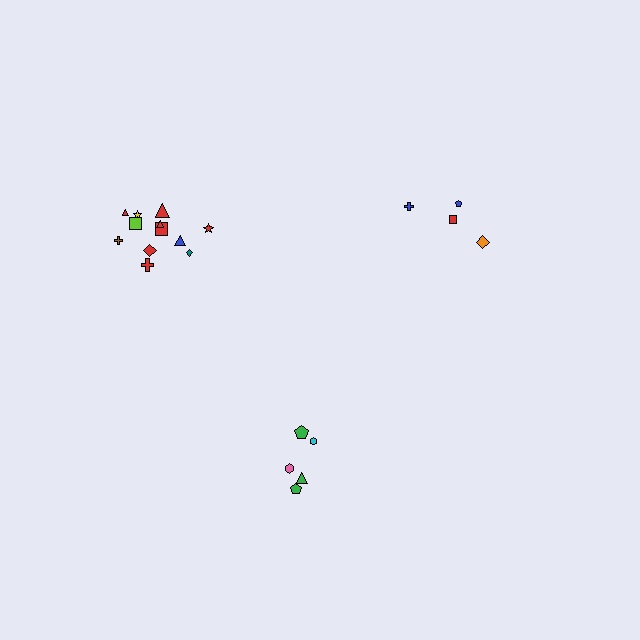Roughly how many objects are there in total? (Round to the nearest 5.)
Roughly 20 objects in total.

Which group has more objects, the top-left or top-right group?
The top-left group.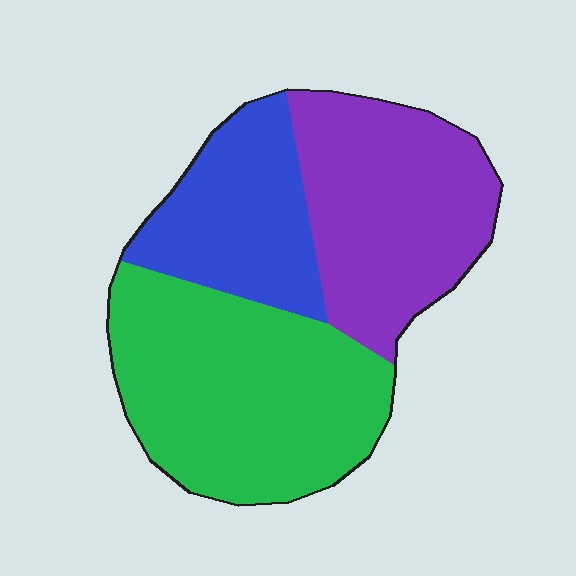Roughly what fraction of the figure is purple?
Purple takes up between a third and a half of the figure.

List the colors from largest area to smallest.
From largest to smallest: green, purple, blue.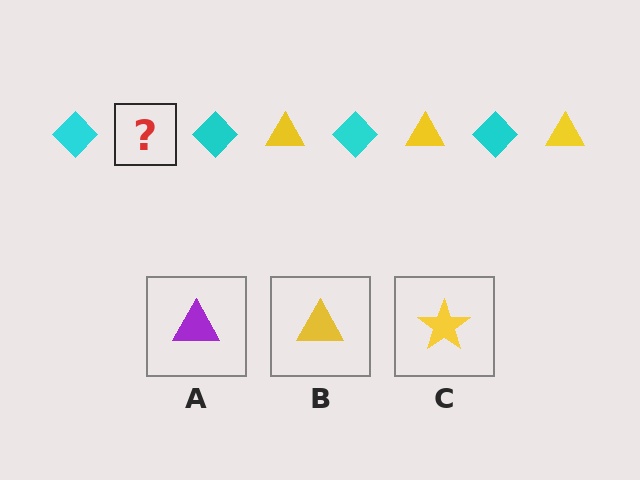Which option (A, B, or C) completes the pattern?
B.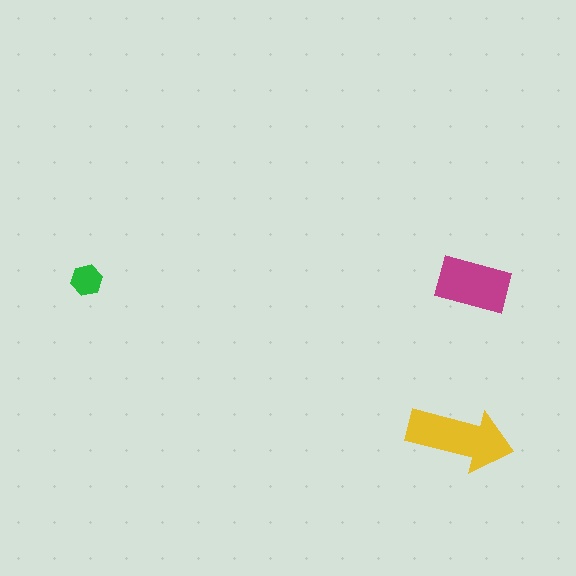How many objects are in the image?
There are 3 objects in the image.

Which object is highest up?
The green hexagon is topmost.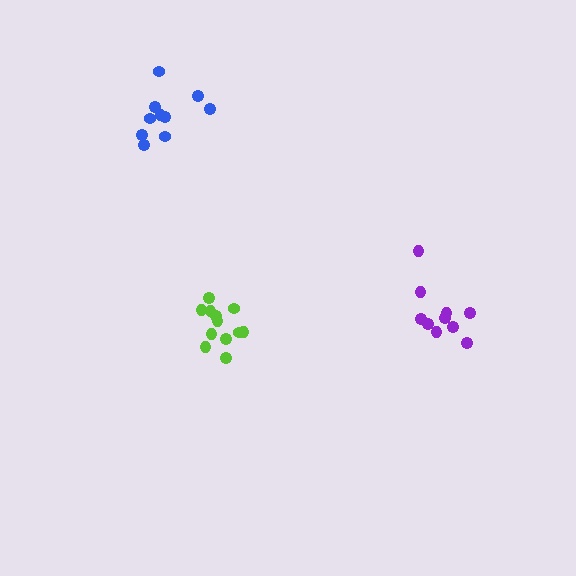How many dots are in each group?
Group 1: 10 dots, Group 2: 12 dots, Group 3: 10 dots (32 total).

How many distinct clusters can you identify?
There are 3 distinct clusters.